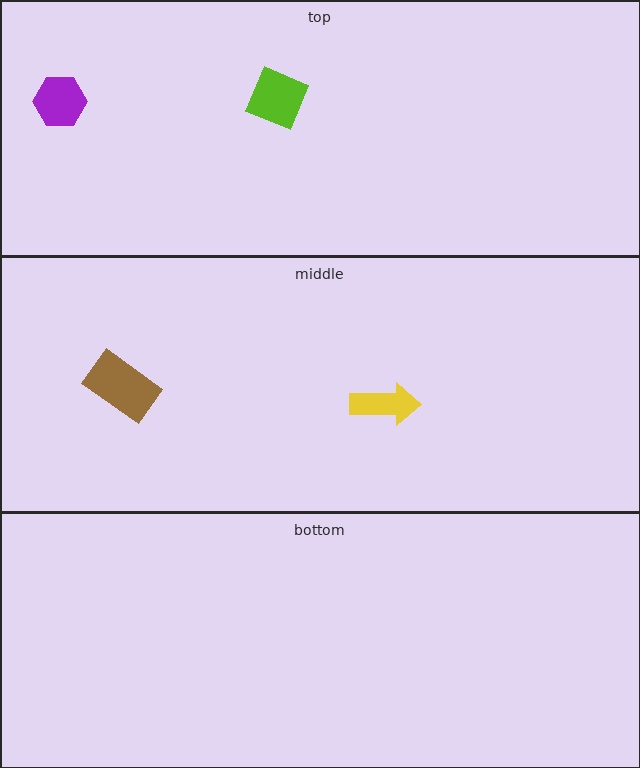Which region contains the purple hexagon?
The top region.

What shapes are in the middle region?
The brown rectangle, the yellow arrow.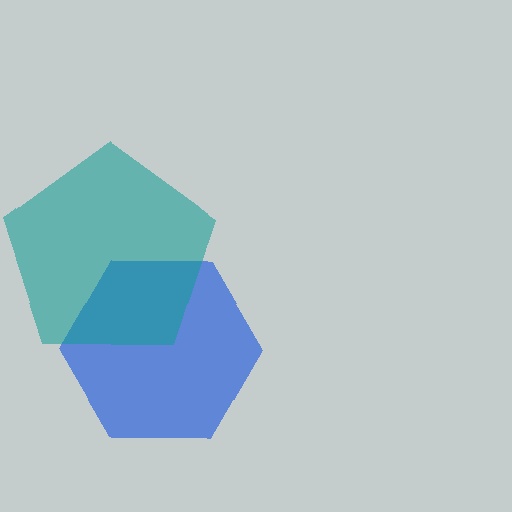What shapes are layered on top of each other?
The layered shapes are: a blue hexagon, a teal pentagon.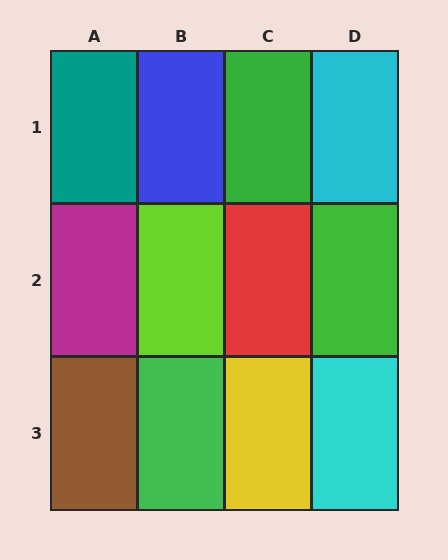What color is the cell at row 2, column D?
Green.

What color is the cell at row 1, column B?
Blue.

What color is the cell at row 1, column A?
Teal.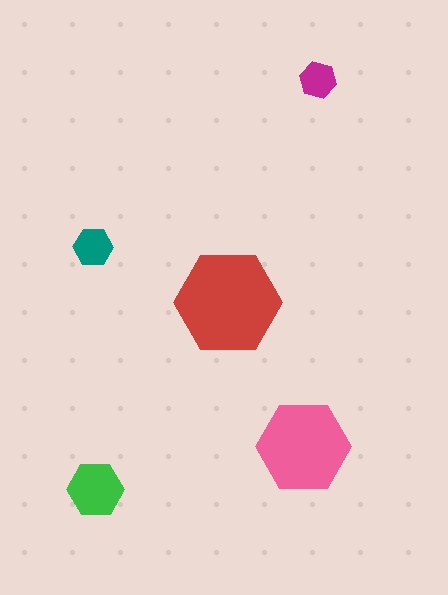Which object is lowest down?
The green hexagon is bottommost.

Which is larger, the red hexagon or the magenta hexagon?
The red one.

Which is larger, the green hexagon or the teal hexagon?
The green one.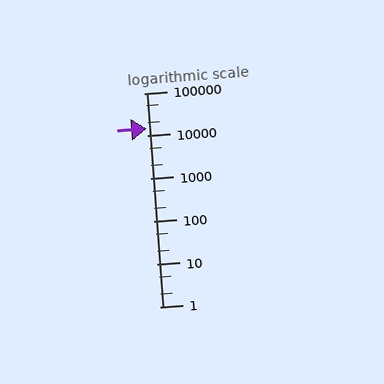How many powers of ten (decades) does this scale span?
The scale spans 5 decades, from 1 to 100000.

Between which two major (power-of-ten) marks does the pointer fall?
The pointer is between 10000 and 100000.